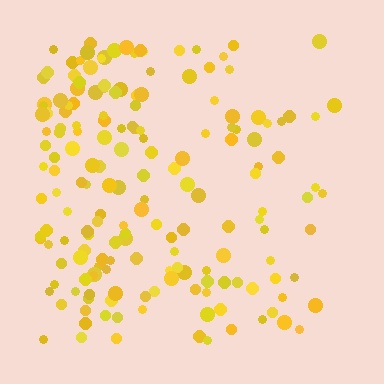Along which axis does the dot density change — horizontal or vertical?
Horizontal.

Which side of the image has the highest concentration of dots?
The left.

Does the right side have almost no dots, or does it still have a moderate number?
Still a moderate number, just noticeably fewer than the left.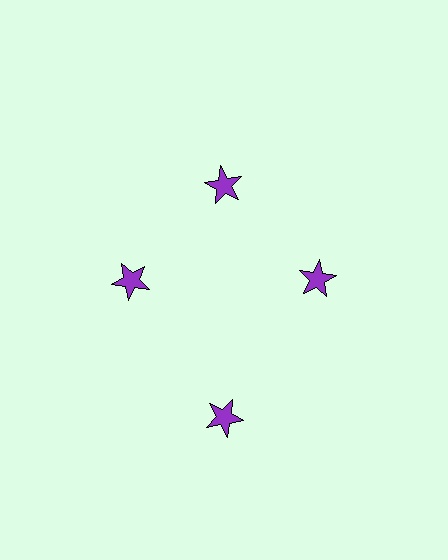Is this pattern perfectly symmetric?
No. The 4 purple stars are arranged in a ring, but one element near the 6 o'clock position is pushed outward from the center, breaking the 4-fold rotational symmetry.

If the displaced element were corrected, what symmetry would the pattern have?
It would have 4-fold rotational symmetry — the pattern would map onto itself every 90 degrees.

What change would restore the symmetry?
The symmetry would be restored by moving it inward, back onto the ring so that all 4 stars sit at equal angles and equal distance from the center.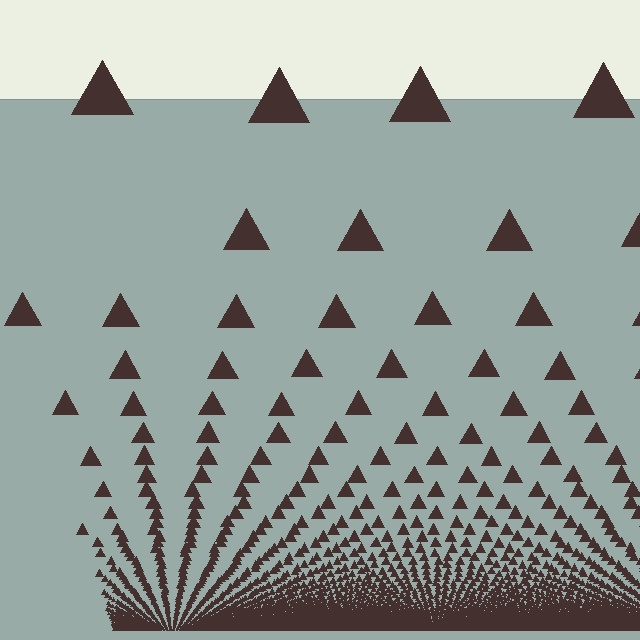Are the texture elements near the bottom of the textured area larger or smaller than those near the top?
Smaller. The gradient is inverted — elements near the bottom are smaller and denser.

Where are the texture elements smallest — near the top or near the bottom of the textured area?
Near the bottom.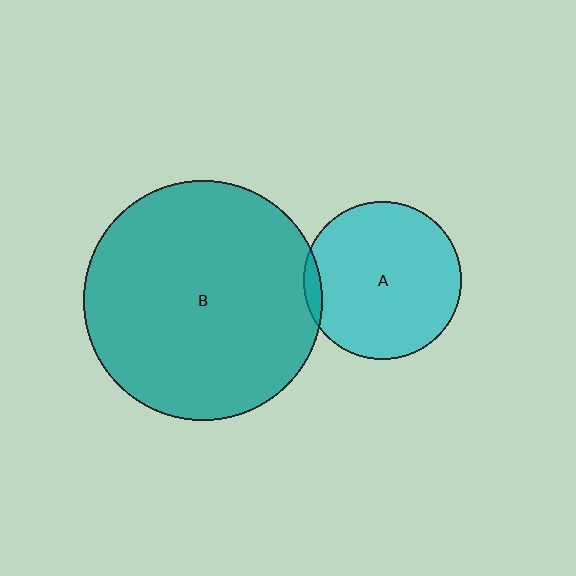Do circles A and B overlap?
Yes.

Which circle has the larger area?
Circle B (teal).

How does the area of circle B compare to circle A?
Approximately 2.3 times.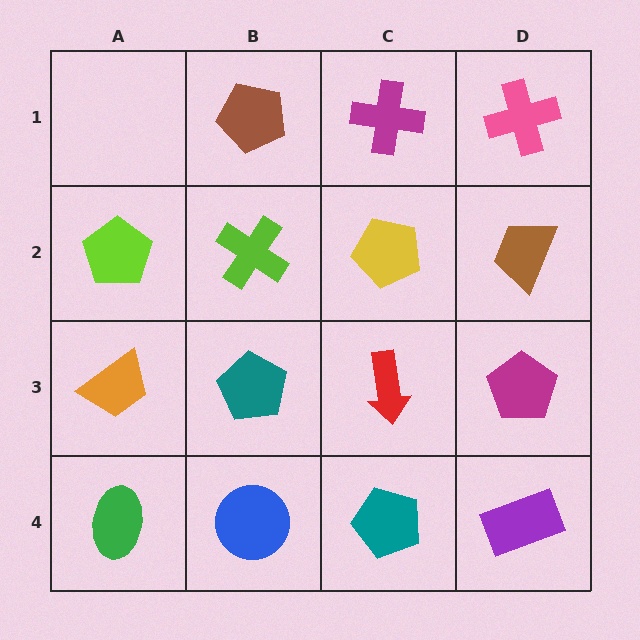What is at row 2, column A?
A lime pentagon.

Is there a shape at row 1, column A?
No, that cell is empty.